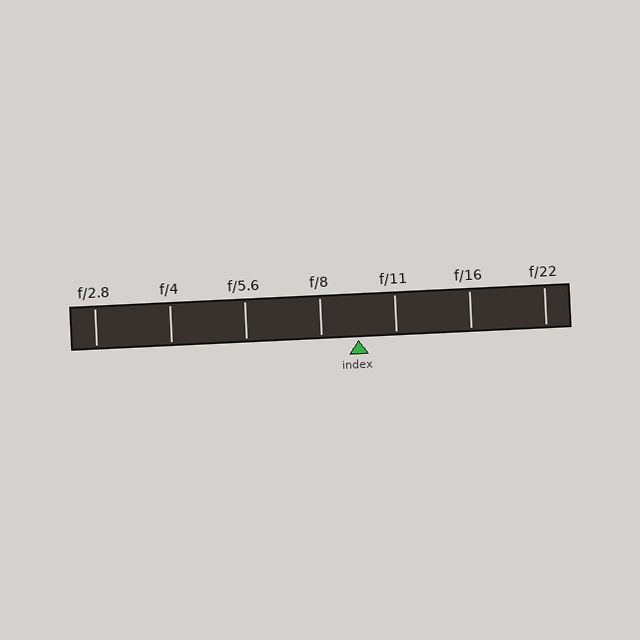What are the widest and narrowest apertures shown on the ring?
The widest aperture shown is f/2.8 and the narrowest is f/22.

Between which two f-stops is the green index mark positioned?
The index mark is between f/8 and f/11.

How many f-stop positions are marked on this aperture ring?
There are 7 f-stop positions marked.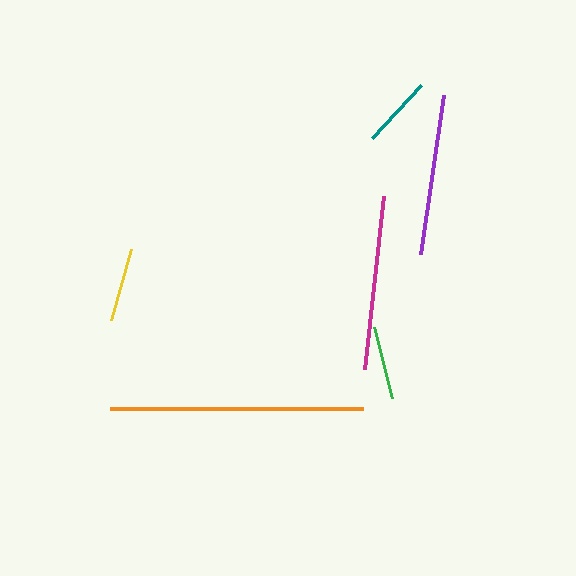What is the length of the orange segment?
The orange segment is approximately 253 pixels long.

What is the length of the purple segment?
The purple segment is approximately 161 pixels long.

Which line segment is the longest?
The orange line is the longest at approximately 253 pixels.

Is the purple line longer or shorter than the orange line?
The orange line is longer than the purple line.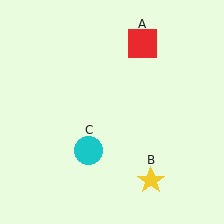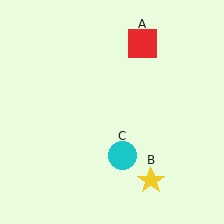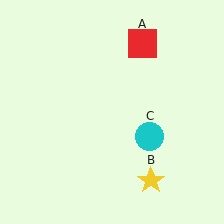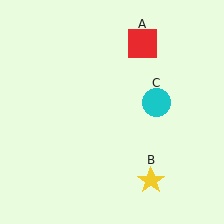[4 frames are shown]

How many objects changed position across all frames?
1 object changed position: cyan circle (object C).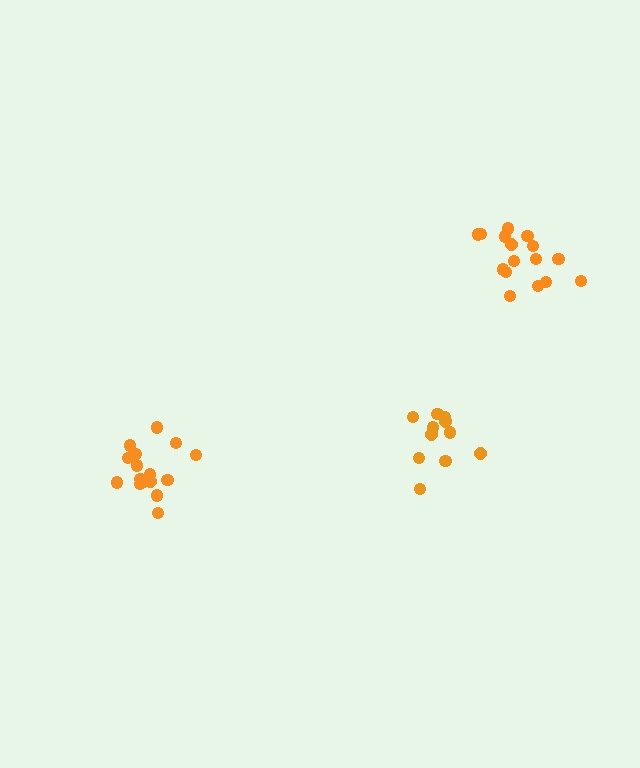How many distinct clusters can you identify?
There are 3 distinct clusters.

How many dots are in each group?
Group 1: 11 dots, Group 2: 16 dots, Group 3: 16 dots (43 total).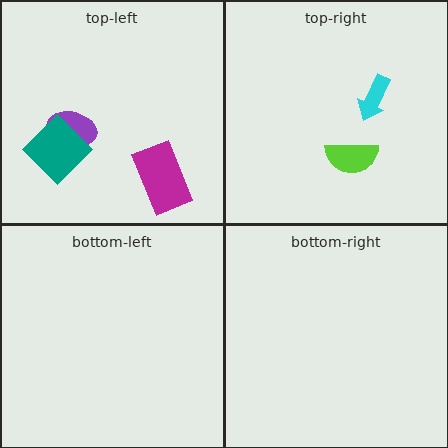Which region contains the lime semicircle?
The top-right region.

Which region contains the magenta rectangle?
The top-left region.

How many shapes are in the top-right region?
2.